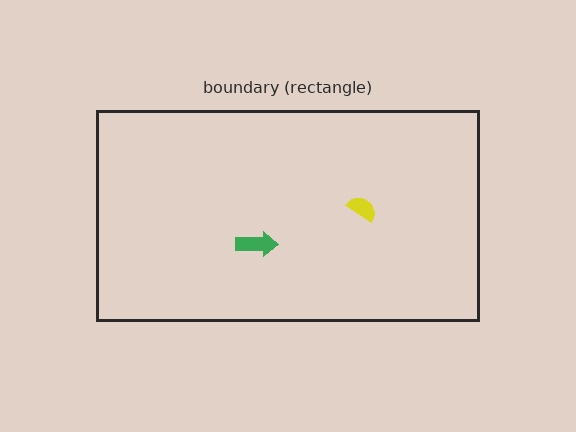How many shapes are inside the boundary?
2 inside, 0 outside.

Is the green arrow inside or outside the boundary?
Inside.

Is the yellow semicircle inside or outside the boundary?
Inside.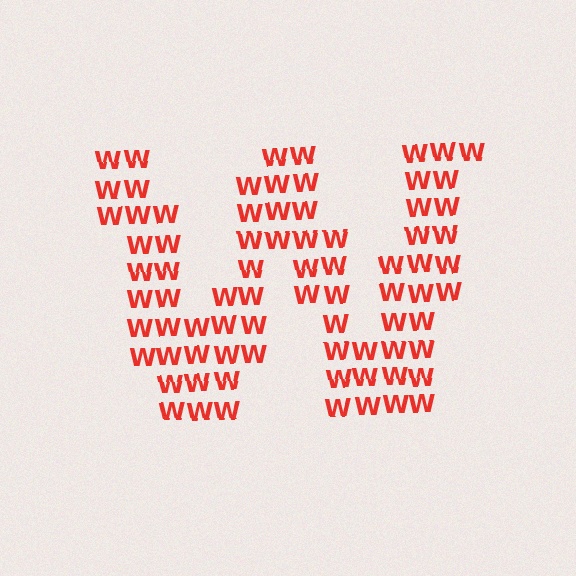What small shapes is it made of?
It is made of small letter W's.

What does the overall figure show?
The overall figure shows the letter W.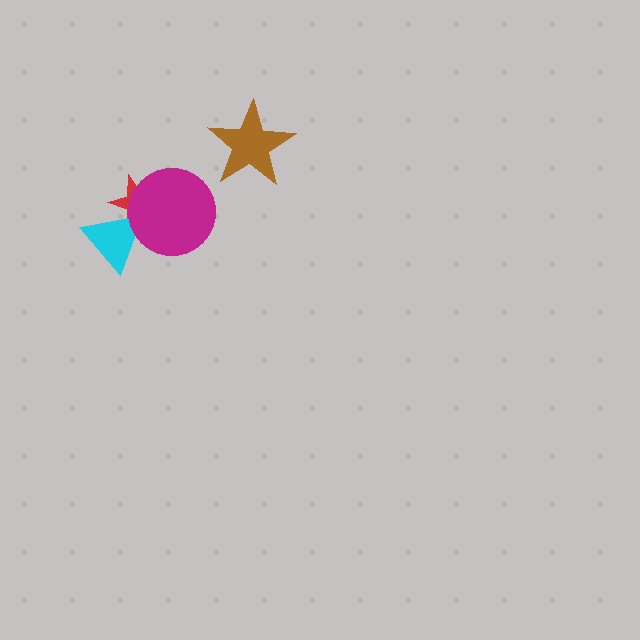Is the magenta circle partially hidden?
No, no other shape covers it.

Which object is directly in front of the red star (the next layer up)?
The cyan triangle is directly in front of the red star.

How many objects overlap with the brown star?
0 objects overlap with the brown star.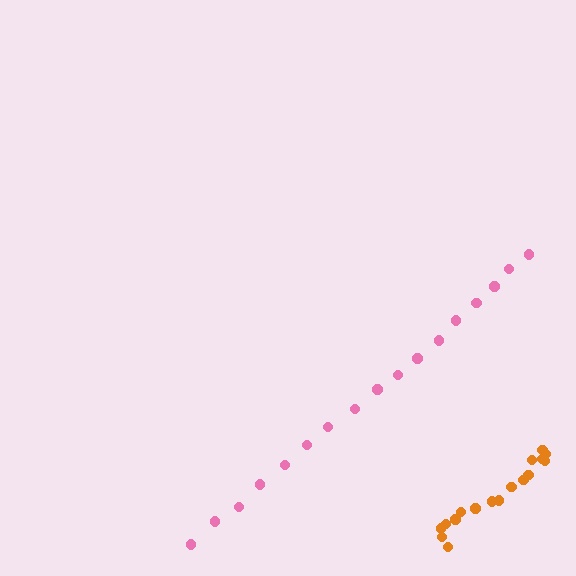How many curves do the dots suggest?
There are 2 distinct paths.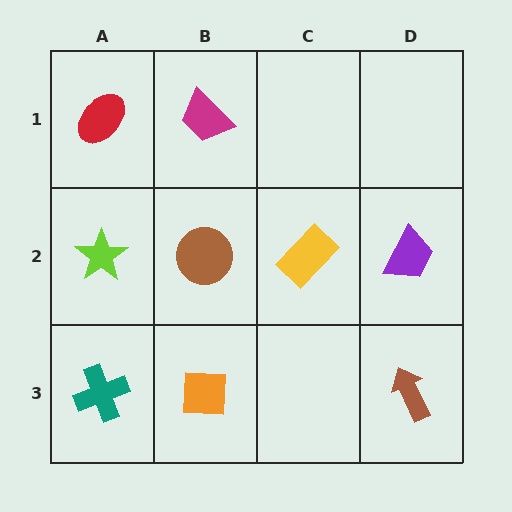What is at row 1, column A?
A red ellipse.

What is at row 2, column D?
A purple trapezoid.